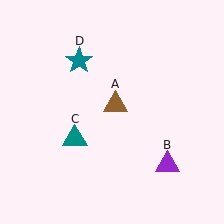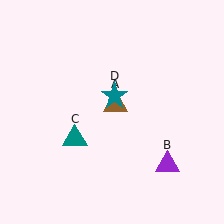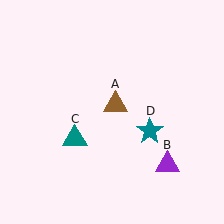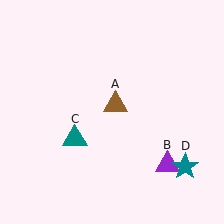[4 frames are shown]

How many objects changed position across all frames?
1 object changed position: teal star (object D).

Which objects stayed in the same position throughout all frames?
Brown triangle (object A) and purple triangle (object B) and teal triangle (object C) remained stationary.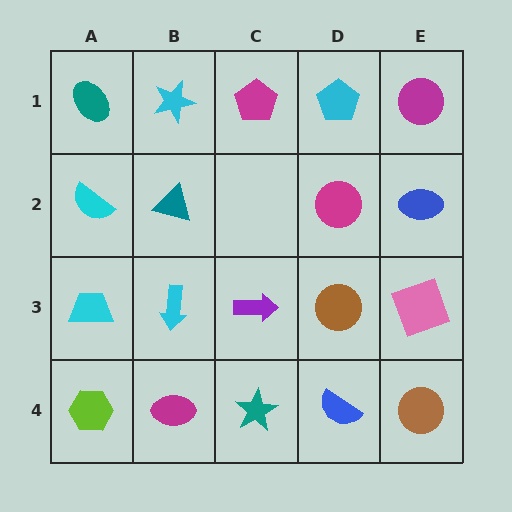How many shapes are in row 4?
5 shapes.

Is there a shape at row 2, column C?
No, that cell is empty.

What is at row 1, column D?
A cyan pentagon.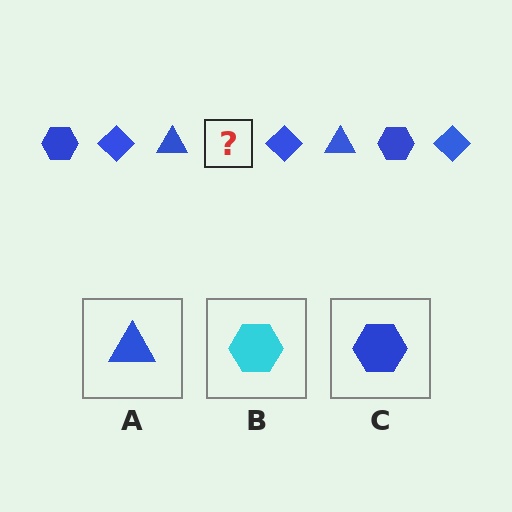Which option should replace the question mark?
Option C.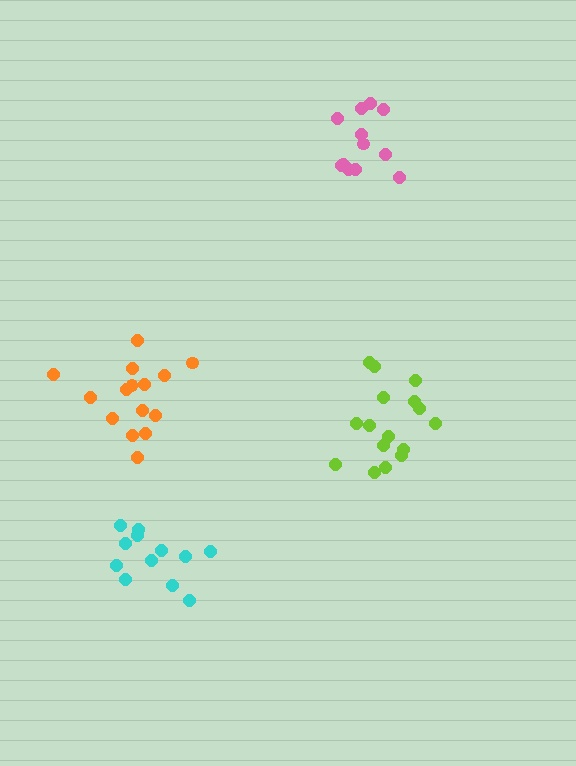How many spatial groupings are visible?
There are 4 spatial groupings.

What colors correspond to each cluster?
The clusters are colored: lime, cyan, orange, pink.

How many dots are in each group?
Group 1: 16 dots, Group 2: 12 dots, Group 3: 15 dots, Group 4: 12 dots (55 total).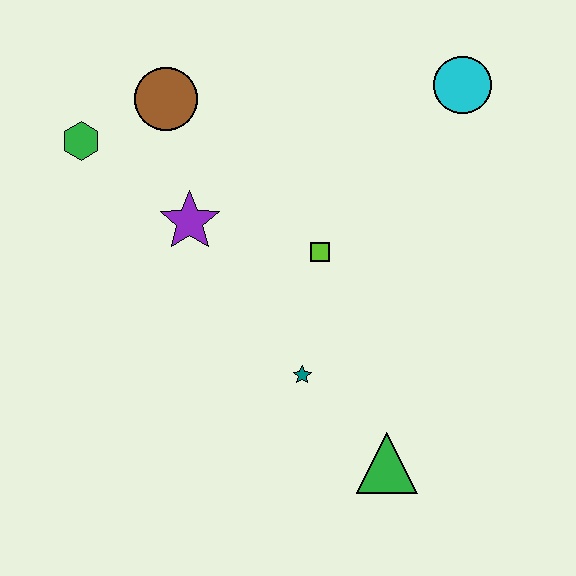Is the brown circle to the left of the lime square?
Yes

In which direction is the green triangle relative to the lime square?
The green triangle is below the lime square.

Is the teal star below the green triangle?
No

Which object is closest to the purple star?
The brown circle is closest to the purple star.